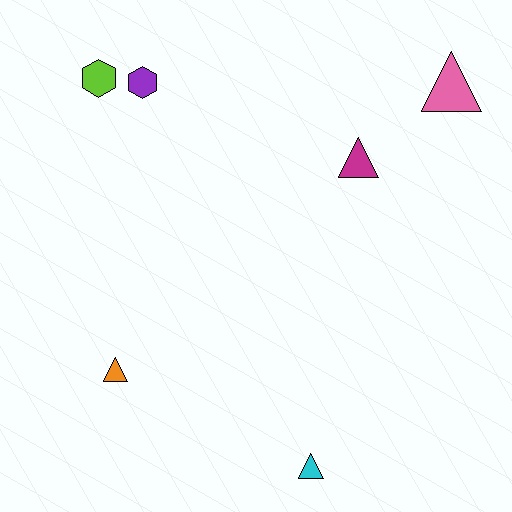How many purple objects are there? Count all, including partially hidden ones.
There is 1 purple object.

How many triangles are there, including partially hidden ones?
There are 4 triangles.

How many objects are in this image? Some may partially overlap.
There are 6 objects.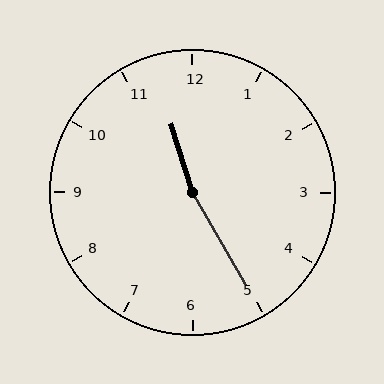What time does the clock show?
11:25.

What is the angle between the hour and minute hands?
Approximately 168 degrees.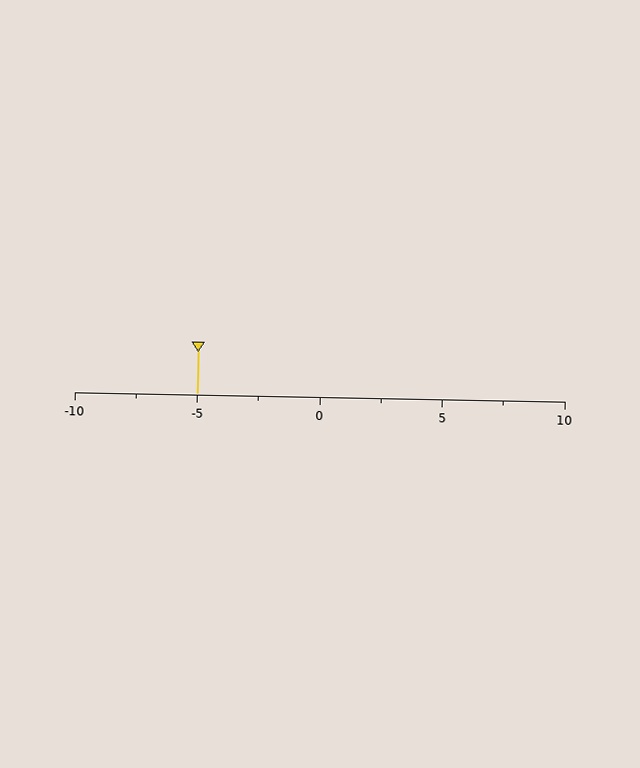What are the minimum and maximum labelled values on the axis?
The axis runs from -10 to 10.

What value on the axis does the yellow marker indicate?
The marker indicates approximately -5.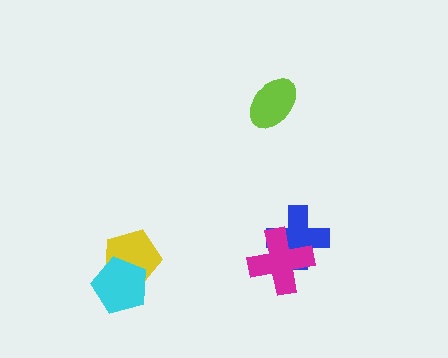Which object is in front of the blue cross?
The magenta cross is in front of the blue cross.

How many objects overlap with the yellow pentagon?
1 object overlaps with the yellow pentagon.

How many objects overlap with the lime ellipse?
0 objects overlap with the lime ellipse.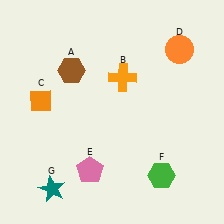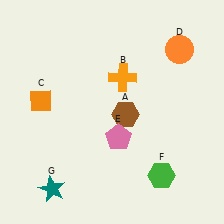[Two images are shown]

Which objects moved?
The objects that moved are: the brown hexagon (A), the pink pentagon (E).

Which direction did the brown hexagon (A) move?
The brown hexagon (A) moved right.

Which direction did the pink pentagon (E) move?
The pink pentagon (E) moved up.